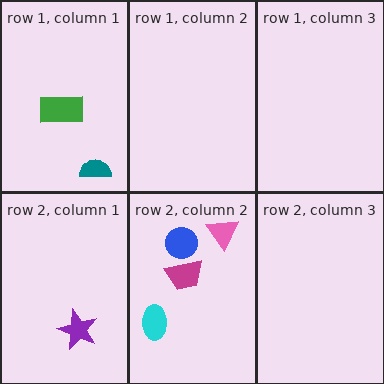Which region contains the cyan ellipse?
The row 2, column 2 region.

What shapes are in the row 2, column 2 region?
The blue circle, the magenta trapezoid, the pink triangle, the cyan ellipse.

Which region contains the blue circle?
The row 2, column 2 region.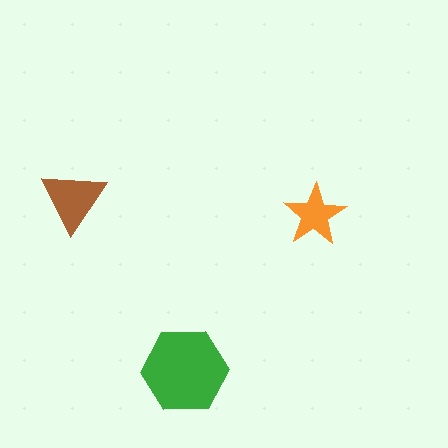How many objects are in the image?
There are 3 objects in the image.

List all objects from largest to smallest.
The green hexagon, the brown triangle, the orange star.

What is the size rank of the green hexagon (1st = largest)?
1st.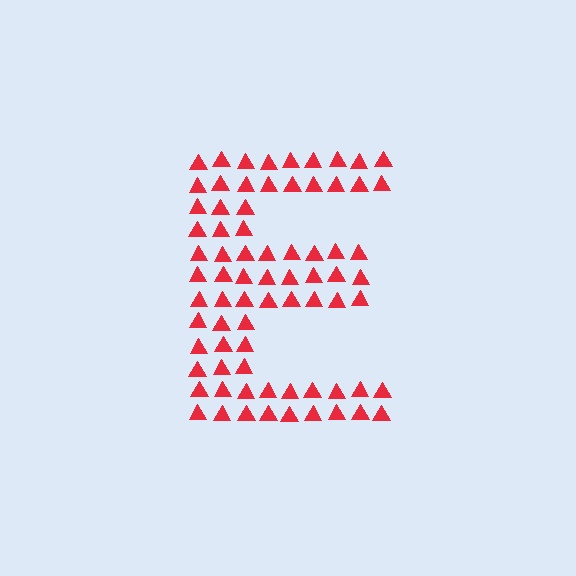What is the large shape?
The large shape is the letter E.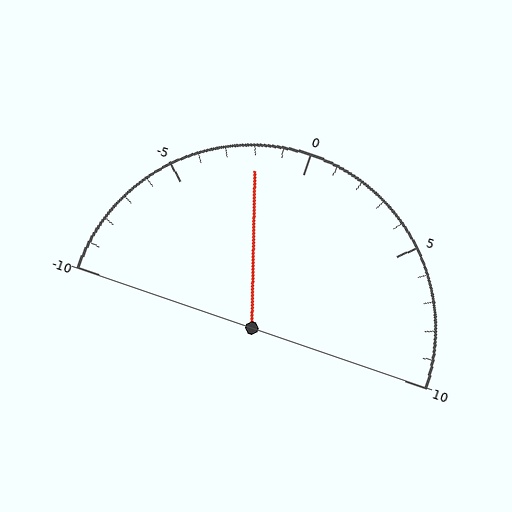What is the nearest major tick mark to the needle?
The nearest major tick mark is 0.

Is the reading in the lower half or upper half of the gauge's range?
The reading is in the lower half of the range (-10 to 10).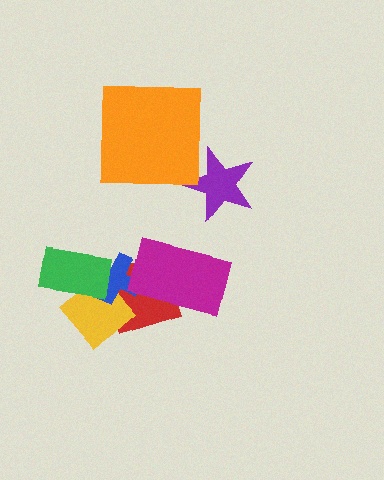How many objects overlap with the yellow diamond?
3 objects overlap with the yellow diamond.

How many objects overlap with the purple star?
0 objects overlap with the purple star.